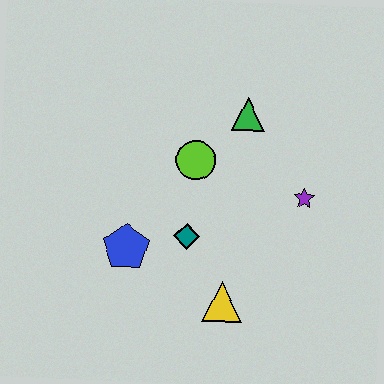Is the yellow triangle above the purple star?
No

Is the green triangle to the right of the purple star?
No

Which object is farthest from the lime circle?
The yellow triangle is farthest from the lime circle.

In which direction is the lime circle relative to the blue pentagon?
The lime circle is above the blue pentagon.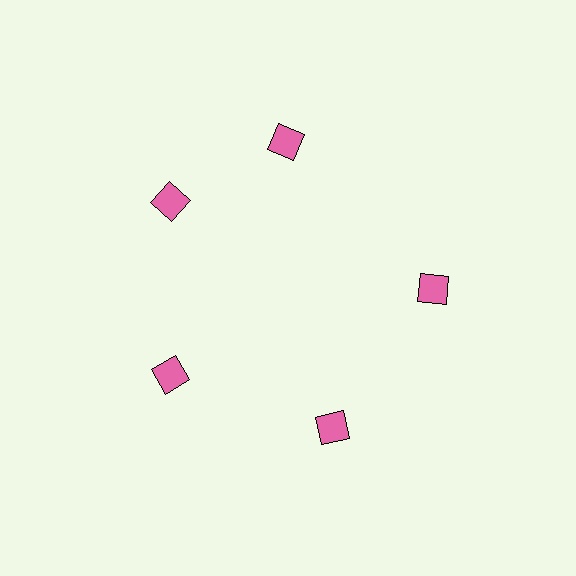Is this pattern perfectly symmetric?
No. The 5 pink squares are arranged in a ring, but one element near the 1 o'clock position is rotated out of alignment along the ring, breaking the 5-fold rotational symmetry.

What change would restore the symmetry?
The symmetry would be restored by rotating it back into even spacing with its neighbors so that all 5 squares sit at equal angles and equal distance from the center.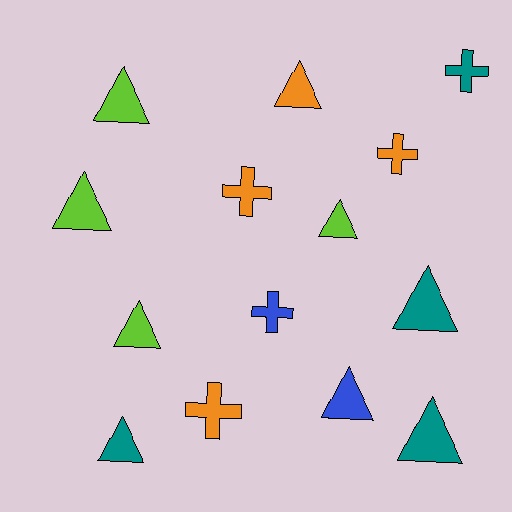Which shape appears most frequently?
Triangle, with 9 objects.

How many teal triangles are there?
There are 3 teal triangles.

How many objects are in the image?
There are 14 objects.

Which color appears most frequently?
Lime, with 4 objects.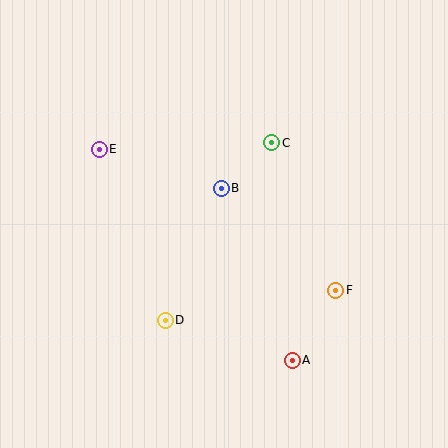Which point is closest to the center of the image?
Point B at (221, 188) is closest to the center.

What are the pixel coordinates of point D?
Point D is at (165, 320).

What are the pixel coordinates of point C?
Point C is at (272, 143).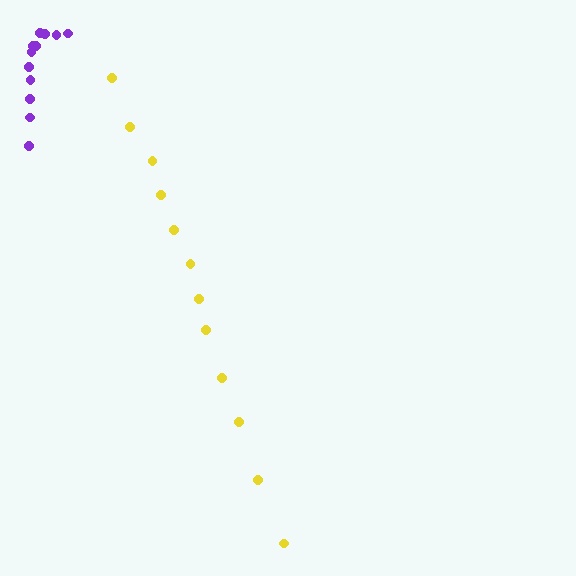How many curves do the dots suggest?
There are 2 distinct paths.